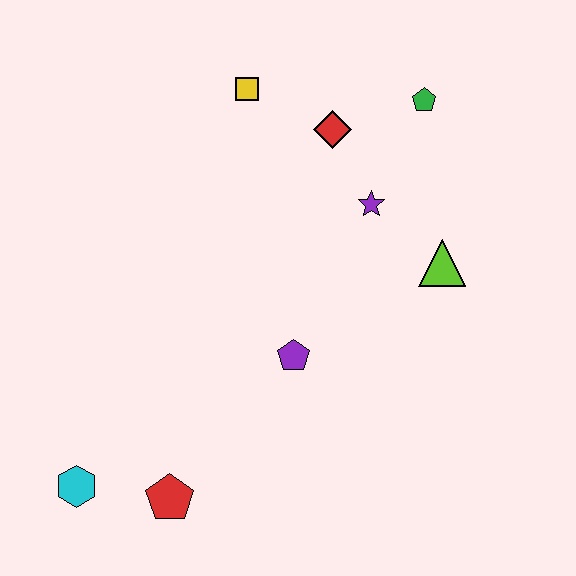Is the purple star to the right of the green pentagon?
No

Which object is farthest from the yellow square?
The cyan hexagon is farthest from the yellow square.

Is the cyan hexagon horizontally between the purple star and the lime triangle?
No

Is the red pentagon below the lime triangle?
Yes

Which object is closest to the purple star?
The red diamond is closest to the purple star.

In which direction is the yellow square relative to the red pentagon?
The yellow square is above the red pentagon.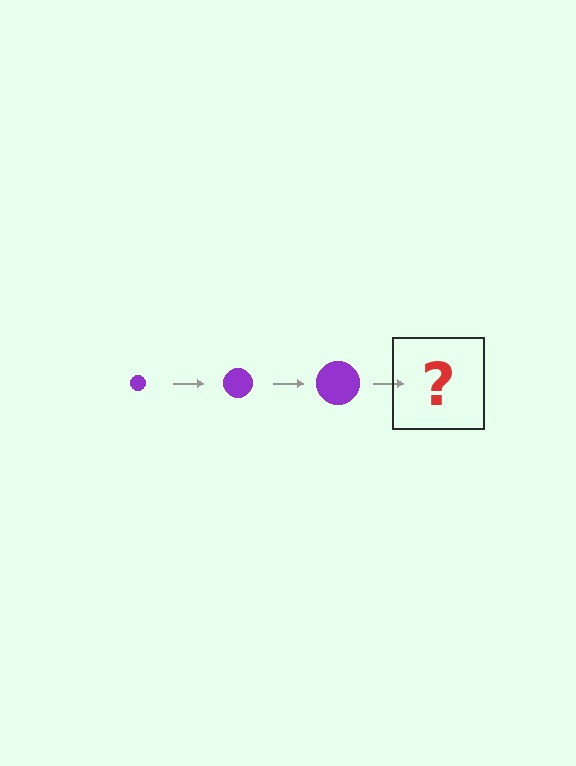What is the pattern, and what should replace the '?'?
The pattern is that the circle gets progressively larger each step. The '?' should be a purple circle, larger than the previous one.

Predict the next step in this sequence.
The next step is a purple circle, larger than the previous one.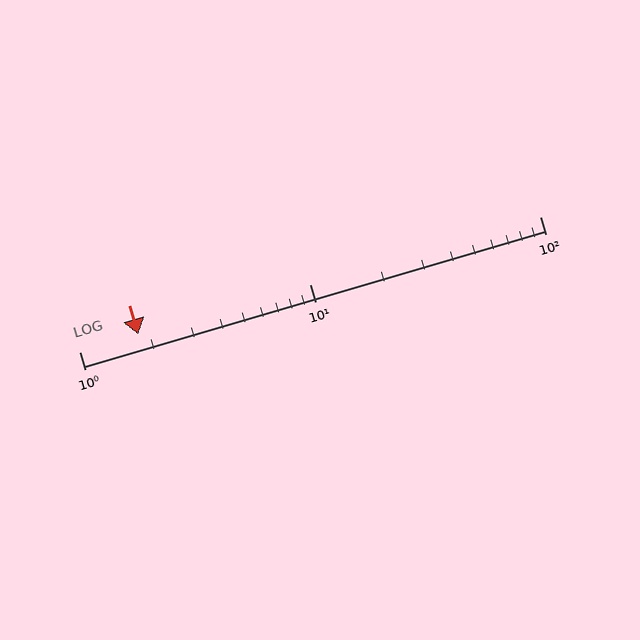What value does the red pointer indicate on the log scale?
The pointer indicates approximately 1.8.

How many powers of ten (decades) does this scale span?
The scale spans 2 decades, from 1 to 100.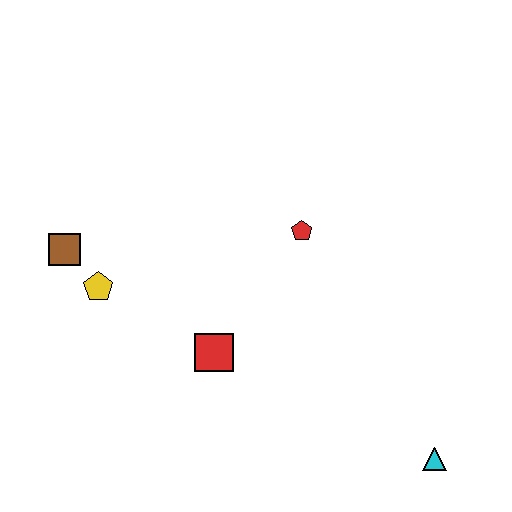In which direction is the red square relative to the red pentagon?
The red square is below the red pentagon.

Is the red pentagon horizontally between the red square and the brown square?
No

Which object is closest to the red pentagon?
The red square is closest to the red pentagon.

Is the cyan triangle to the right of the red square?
Yes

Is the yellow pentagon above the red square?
Yes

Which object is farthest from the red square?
The cyan triangle is farthest from the red square.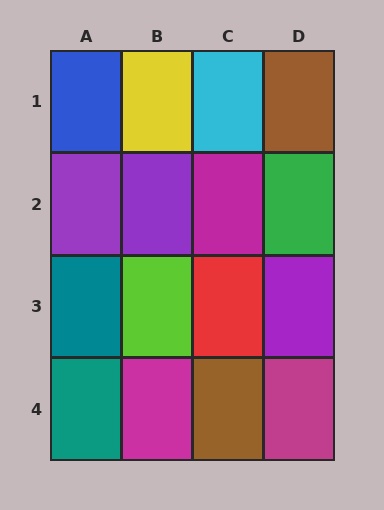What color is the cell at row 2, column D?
Green.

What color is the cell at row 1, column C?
Cyan.